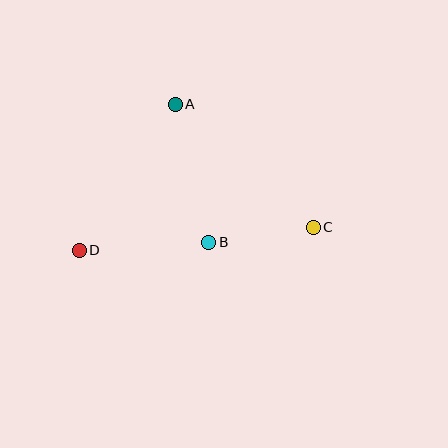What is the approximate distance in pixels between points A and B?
The distance between A and B is approximately 142 pixels.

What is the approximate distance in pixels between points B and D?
The distance between B and D is approximately 130 pixels.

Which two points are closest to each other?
Points B and C are closest to each other.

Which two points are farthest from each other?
Points C and D are farthest from each other.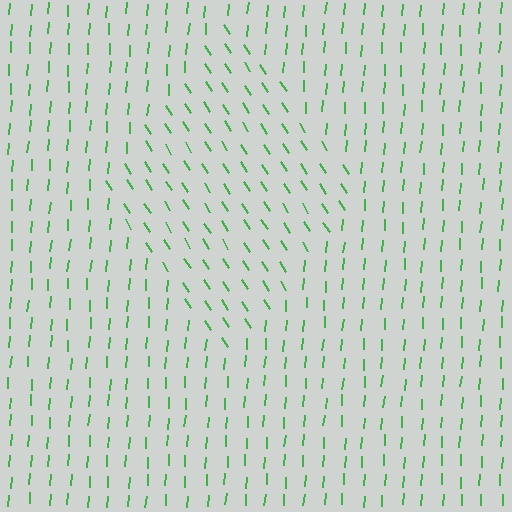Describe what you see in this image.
The image is filled with small green line segments. A diamond region in the image has lines oriented differently from the surrounding lines, creating a visible texture boundary.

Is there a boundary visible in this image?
Yes, there is a texture boundary formed by a change in line orientation.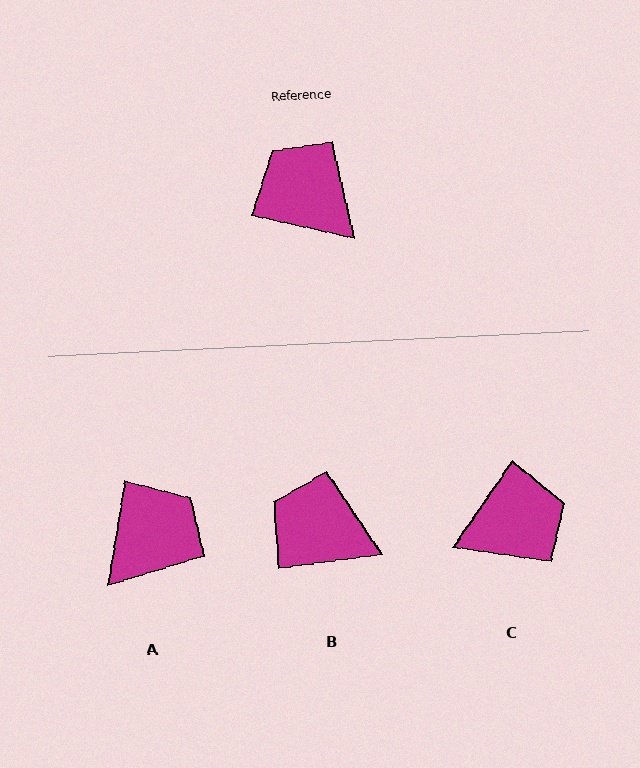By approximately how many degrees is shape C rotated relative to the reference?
Approximately 112 degrees clockwise.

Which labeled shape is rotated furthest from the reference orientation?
C, about 112 degrees away.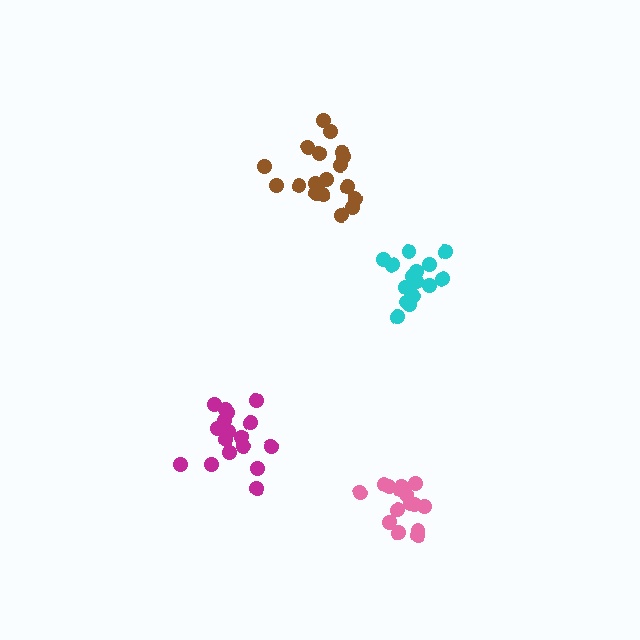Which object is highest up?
The brown cluster is topmost.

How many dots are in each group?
Group 1: 17 dots, Group 2: 20 dots, Group 3: 15 dots, Group 4: 15 dots (67 total).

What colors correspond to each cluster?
The clusters are colored: magenta, brown, pink, cyan.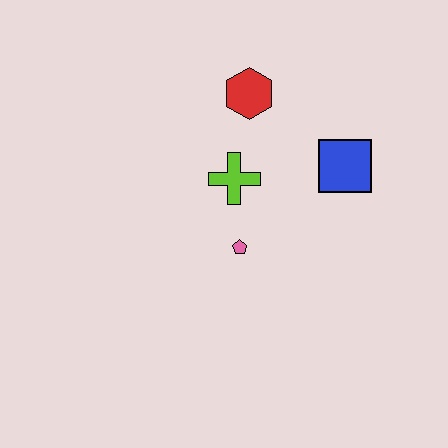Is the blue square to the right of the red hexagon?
Yes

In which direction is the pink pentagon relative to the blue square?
The pink pentagon is to the left of the blue square.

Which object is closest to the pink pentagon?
The lime cross is closest to the pink pentagon.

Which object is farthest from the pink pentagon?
The red hexagon is farthest from the pink pentagon.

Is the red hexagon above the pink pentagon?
Yes